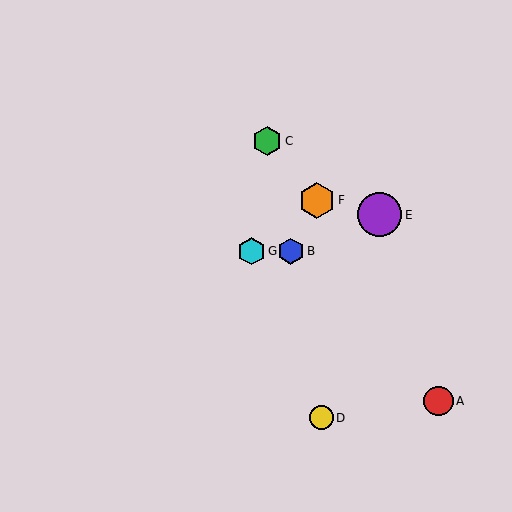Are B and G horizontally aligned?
Yes, both are at y≈251.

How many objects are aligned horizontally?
2 objects (B, G) are aligned horizontally.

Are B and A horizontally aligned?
No, B is at y≈251 and A is at y≈401.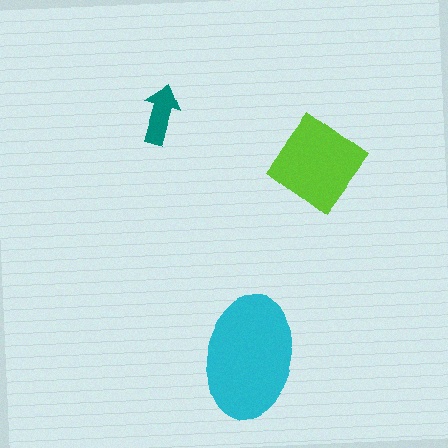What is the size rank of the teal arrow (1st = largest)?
3rd.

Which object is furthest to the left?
The teal arrow is leftmost.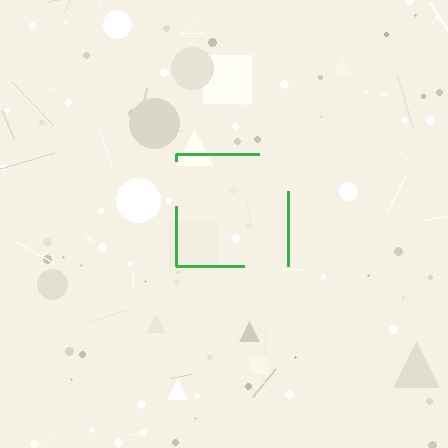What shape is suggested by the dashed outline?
The dashed outline suggests a square.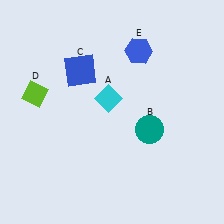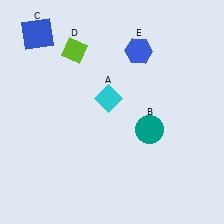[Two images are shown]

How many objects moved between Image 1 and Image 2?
2 objects moved between the two images.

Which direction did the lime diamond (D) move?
The lime diamond (D) moved up.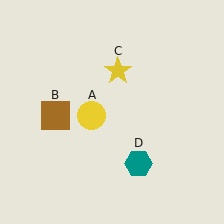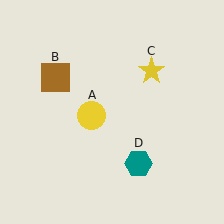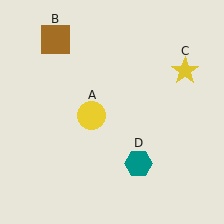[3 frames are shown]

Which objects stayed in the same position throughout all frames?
Yellow circle (object A) and teal hexagon (object D) remained stationary.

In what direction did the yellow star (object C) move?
The yellow star (object C) moved right.